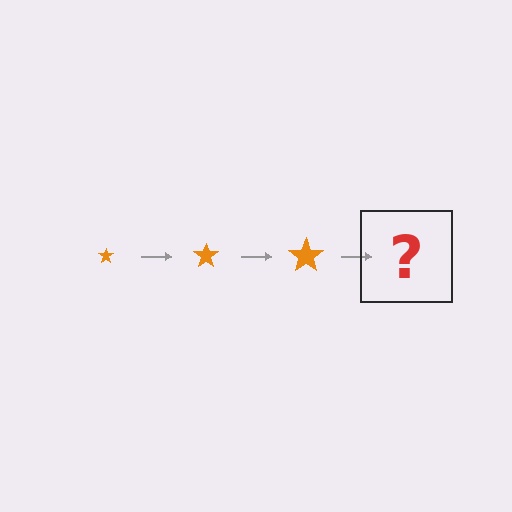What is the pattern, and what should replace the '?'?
The pattern is that the star gets progressively larger each step. The '?' should be an orange star, larger than the previous one.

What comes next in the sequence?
The next element should be an orange star, larger than the previous one.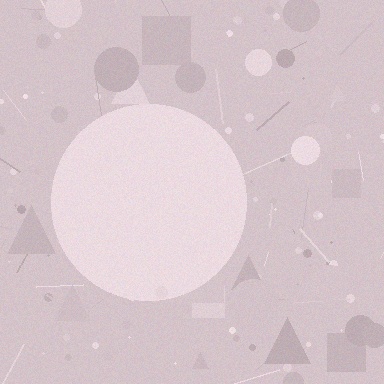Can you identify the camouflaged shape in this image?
The camouflaged shape is a circle.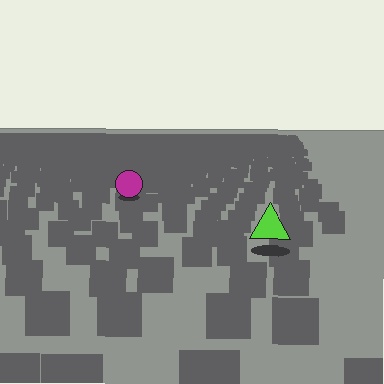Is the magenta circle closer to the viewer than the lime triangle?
No. The lime triangle is closer — you can tell from the texture gradient: the ground texture is coarser near it.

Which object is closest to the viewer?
The lime triangle is closest. The texture marks near it are larger and more spread out.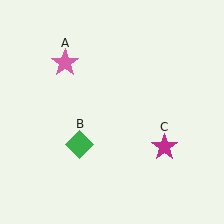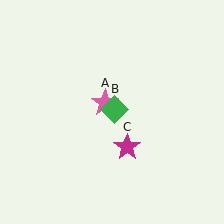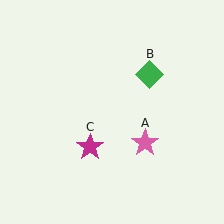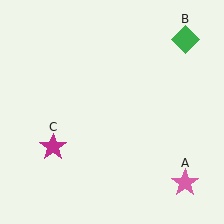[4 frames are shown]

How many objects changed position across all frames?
3 objects changed position: pink star (object A), green diamond (object B), magenta star (object C).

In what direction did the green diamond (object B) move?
The green diamond (object B) moved up and to the right.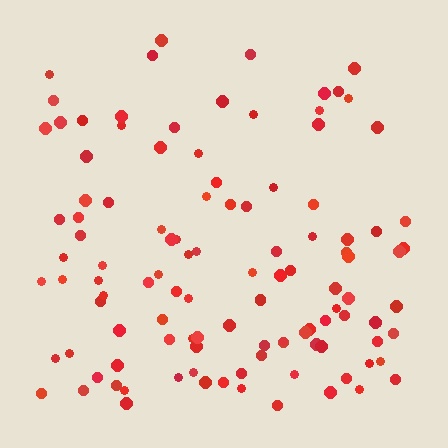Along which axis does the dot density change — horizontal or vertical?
Vertical.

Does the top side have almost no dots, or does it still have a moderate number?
Still a moderate number, just noticeably fewer than the bottom.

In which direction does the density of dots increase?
From top to bottom, with the bottom side densest.